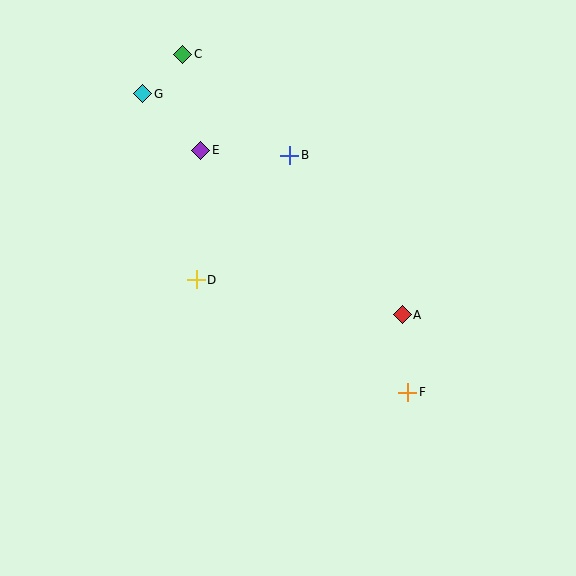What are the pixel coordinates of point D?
Point D is at (196, 280).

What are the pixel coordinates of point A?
Point A is at (402, 315).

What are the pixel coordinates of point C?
Point C is at (183, 54).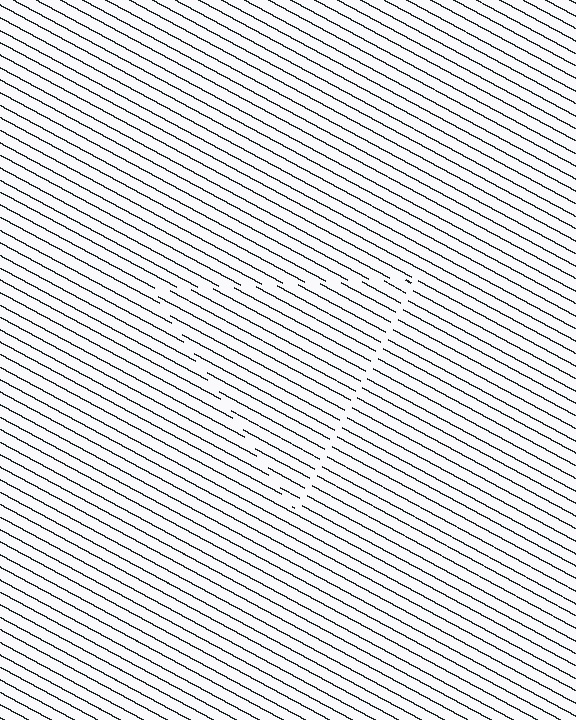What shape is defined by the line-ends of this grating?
An illusory triangle. The interior of the shape contains the same grating, shifted by half a period — the contour is defined by the phase discontinuity where line-ends from the inner and outer gratings abut.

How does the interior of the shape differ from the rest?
The interior of the shape contains the same grating, shifted by half a period — the contour is defined by the phase discontinuity where line-ends from the inner and outer gratings abut.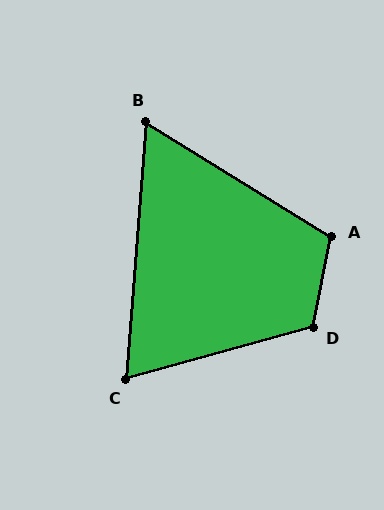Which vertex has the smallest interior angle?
B, at approximately 63 degrees.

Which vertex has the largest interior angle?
D, at approximately 117 degrees.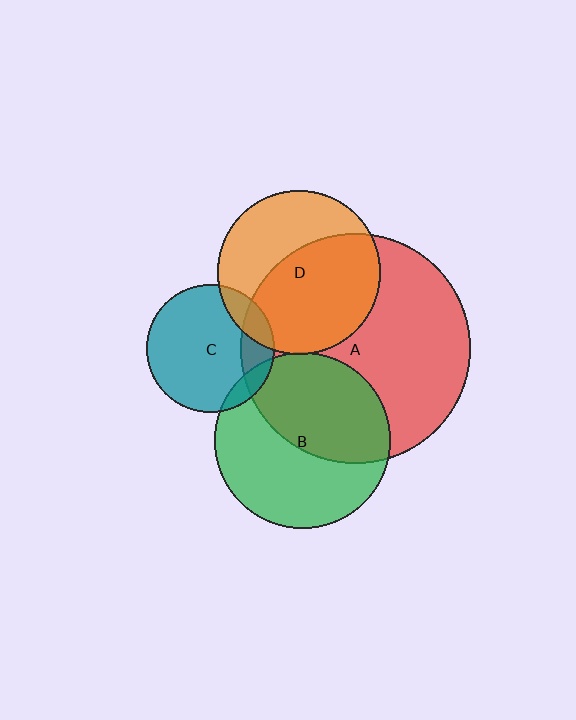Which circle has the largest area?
Circle A (red).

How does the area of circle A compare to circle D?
Approximately 2.0 times.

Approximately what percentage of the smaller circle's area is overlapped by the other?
Approximately 15%.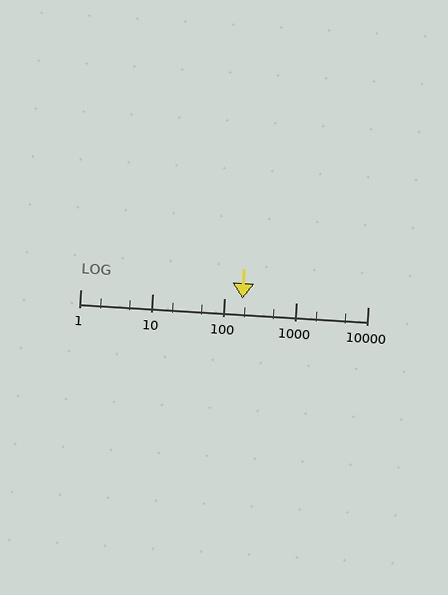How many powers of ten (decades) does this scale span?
The scale spans 4 decades, from 1 to 10000.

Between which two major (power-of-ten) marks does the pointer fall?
The pointer is between 100 and 1000.